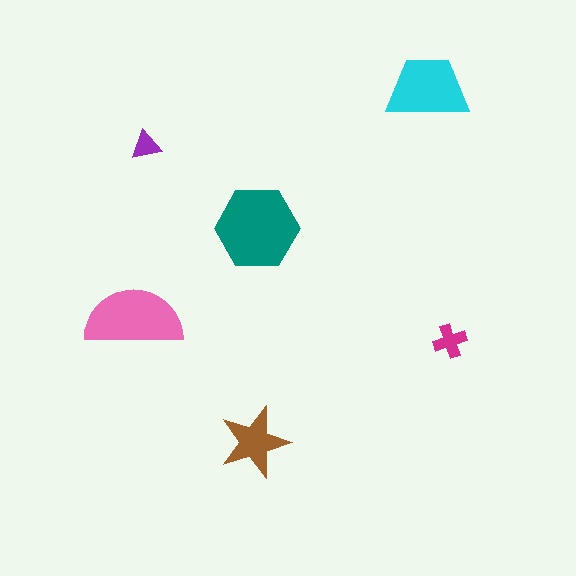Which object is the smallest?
The purple triangle.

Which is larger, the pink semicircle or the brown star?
The pink semicircle.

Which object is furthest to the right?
The magenta cross is rightmost.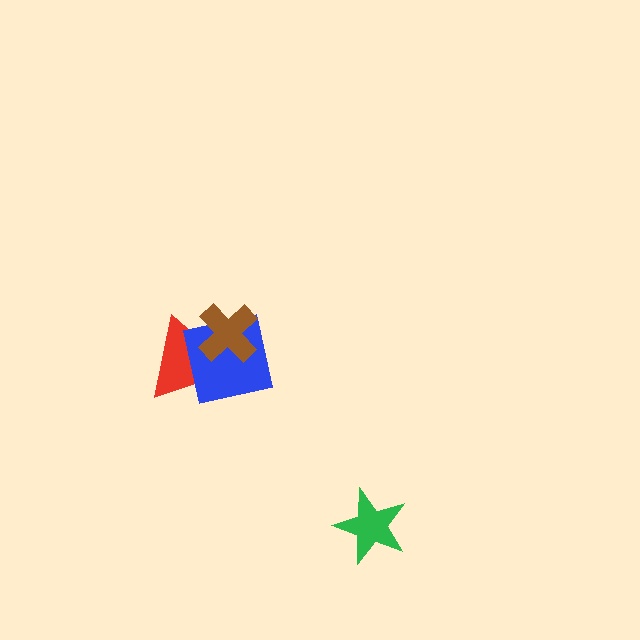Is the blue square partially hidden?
Yes, it is partially covered by another shape.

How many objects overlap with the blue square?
2 objects overlap with the blue square.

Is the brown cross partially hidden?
No, no other shape covers it.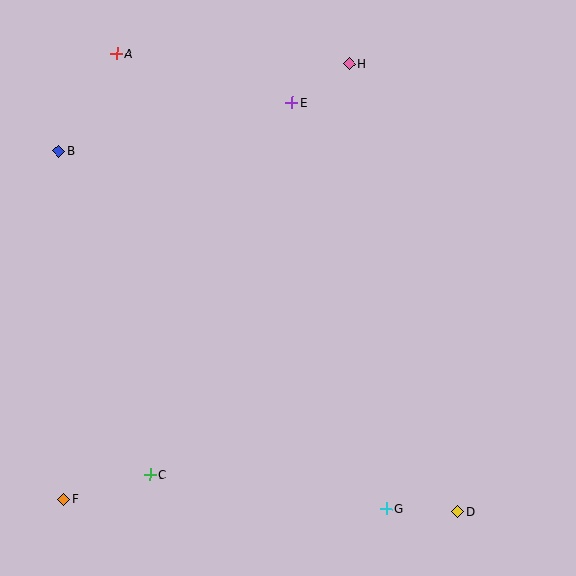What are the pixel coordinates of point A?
Point A is at (117, 54).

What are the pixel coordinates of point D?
Point D is at (458, 512).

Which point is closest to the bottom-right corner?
Point D is closest to the bottom-right corner.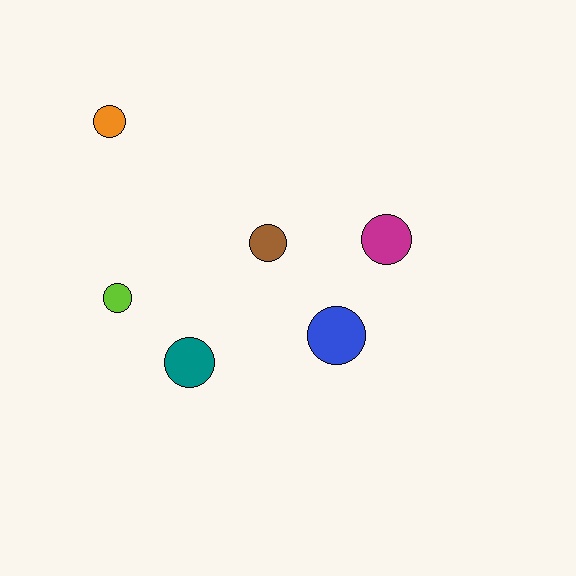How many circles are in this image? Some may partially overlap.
There are 6 circles.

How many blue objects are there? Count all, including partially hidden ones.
There is 1 blue object.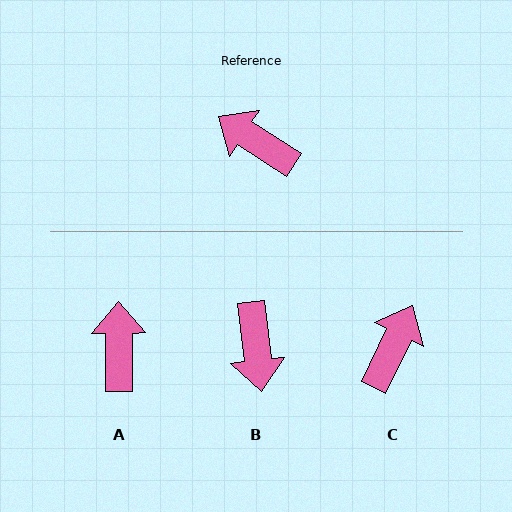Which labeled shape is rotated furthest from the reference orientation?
B, about 129 degrees away.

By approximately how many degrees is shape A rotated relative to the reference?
Approximately 57 degrees clockwise.